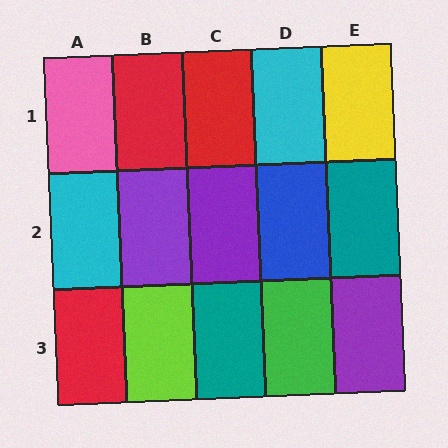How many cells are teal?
2 cells are teal.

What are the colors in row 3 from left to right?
Red, lime, teal, green, purple.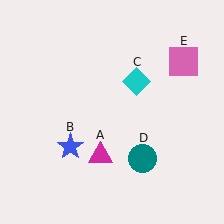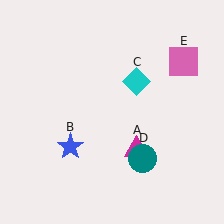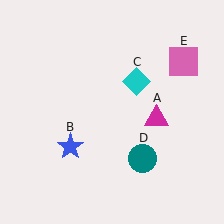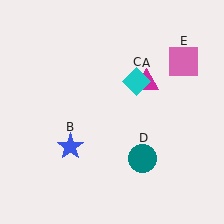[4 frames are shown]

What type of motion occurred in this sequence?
The magenta triangle (object A) rotated counterclockwise around the center of the scene.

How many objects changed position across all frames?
1 object changed position: magenta triangle (object A).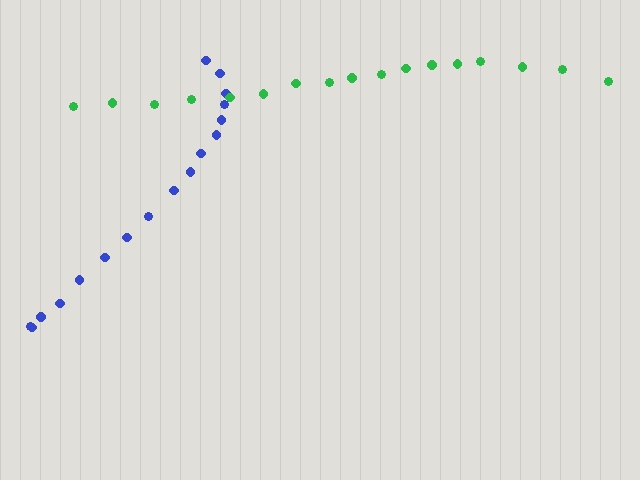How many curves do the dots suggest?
There are 2 distinct paths.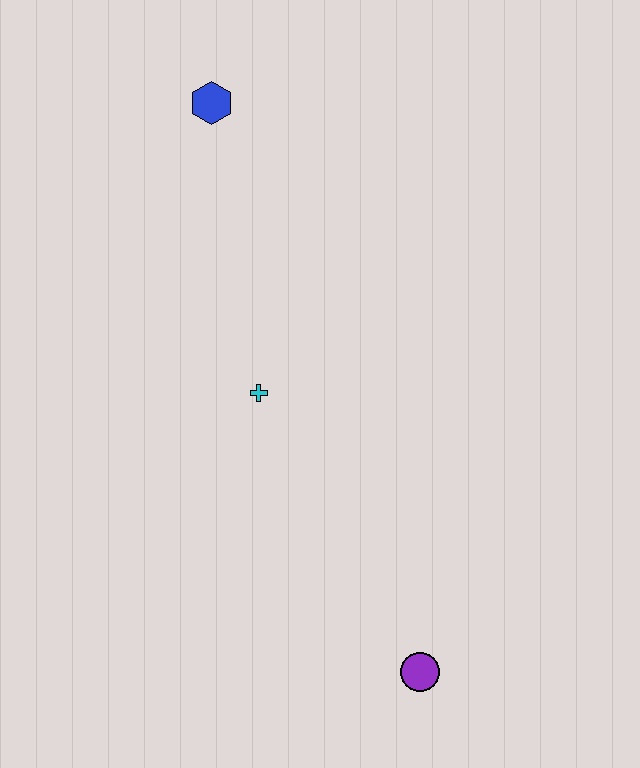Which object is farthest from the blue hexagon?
The purple circle is farthest from the blue hexagon.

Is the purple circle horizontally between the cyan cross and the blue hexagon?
No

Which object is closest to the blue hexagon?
The cyan cross is closest to the blue hexagon.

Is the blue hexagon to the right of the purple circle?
No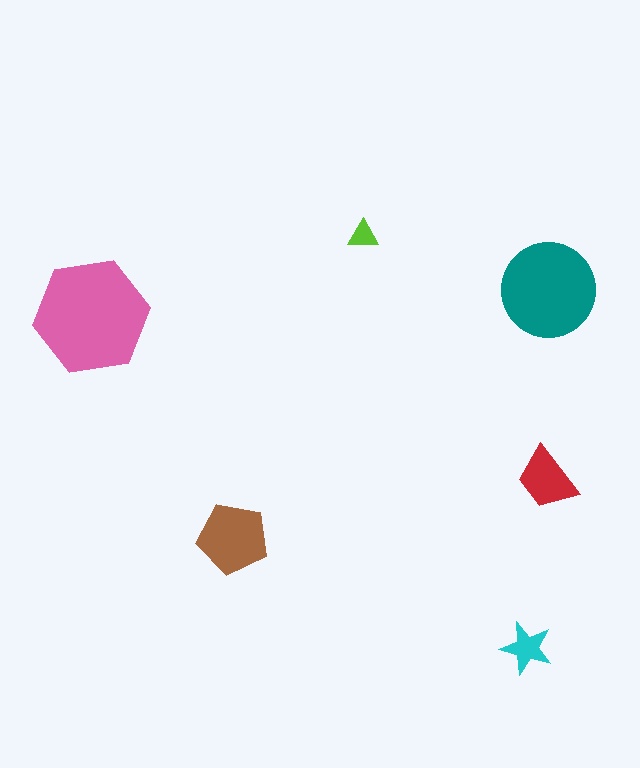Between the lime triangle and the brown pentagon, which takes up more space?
The brown pentagon.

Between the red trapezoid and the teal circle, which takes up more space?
The teal circle.